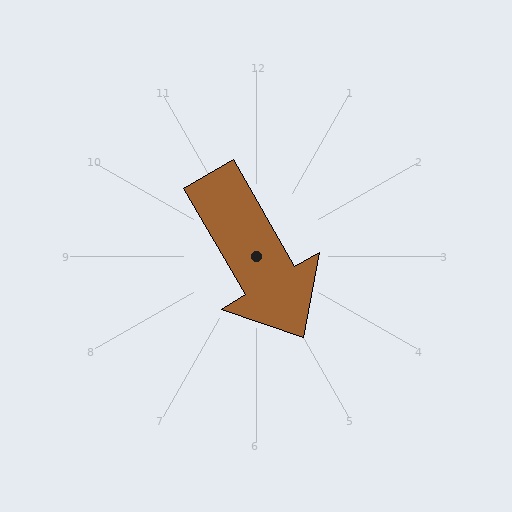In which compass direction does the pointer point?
Southeast.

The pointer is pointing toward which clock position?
Roughly 5 o'clock.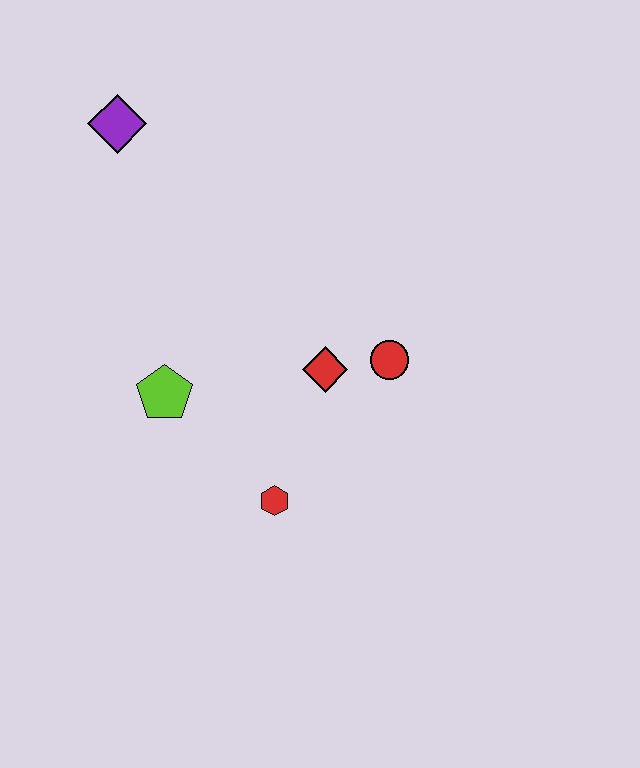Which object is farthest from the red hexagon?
The purple diamond is farthest from the red hexagon.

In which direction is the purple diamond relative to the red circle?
The purple diamond is to the left of the red circle.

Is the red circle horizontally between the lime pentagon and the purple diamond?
No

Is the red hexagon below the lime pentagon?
Yes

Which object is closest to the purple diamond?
The lime pentagon is closest to the purple diamond.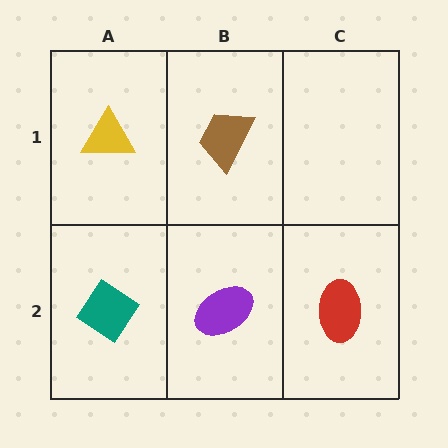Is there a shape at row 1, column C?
No, that cell is empty.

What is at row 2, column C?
A red ellipse.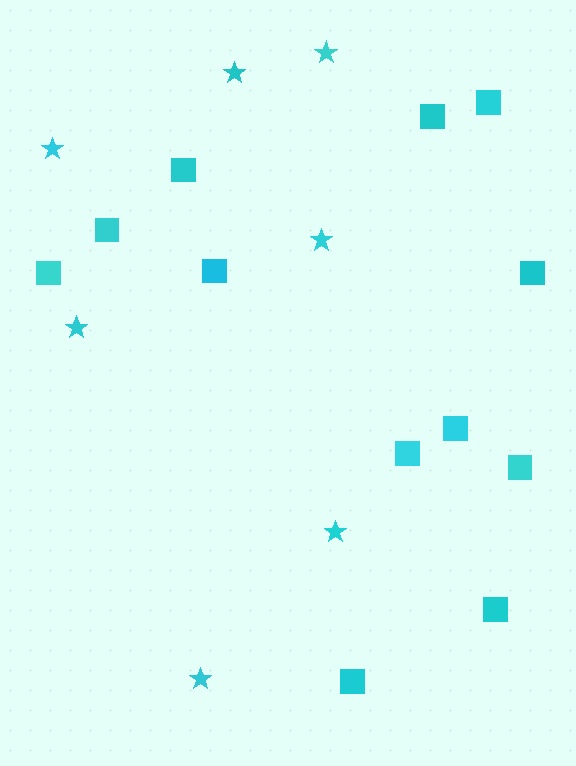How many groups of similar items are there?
There are 2 groups: one group of stars (7) and one group of squares (12).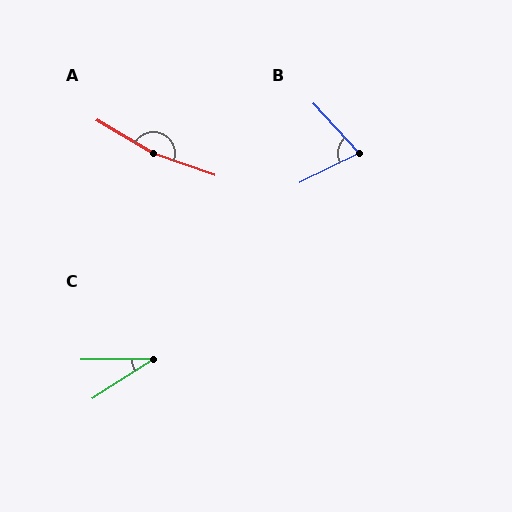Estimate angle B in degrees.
Approximately 74 degrees.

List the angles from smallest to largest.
C (32°), B (74°), A (169°).